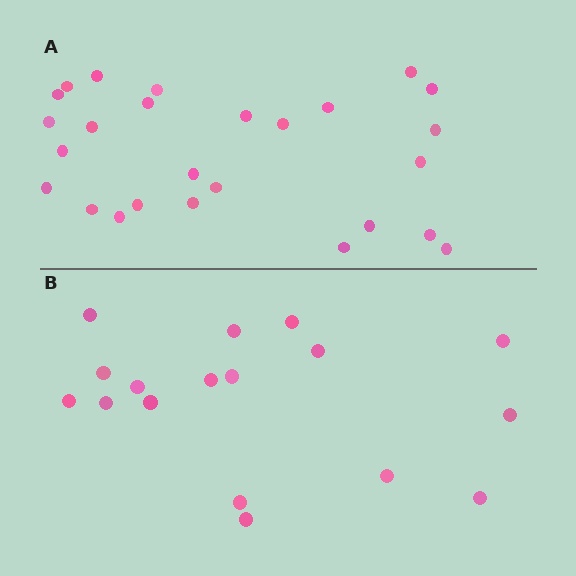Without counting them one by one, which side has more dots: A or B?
Region A (the top region) has more dots.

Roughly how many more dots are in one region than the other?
Region A has roughly 8 or so more dots than region B.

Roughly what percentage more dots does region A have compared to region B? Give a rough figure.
About 55% more.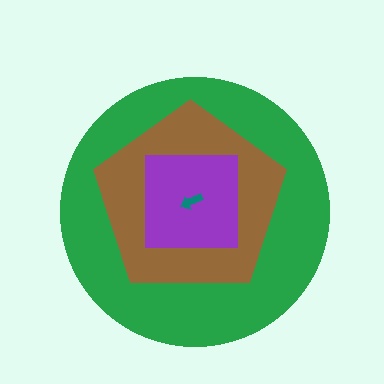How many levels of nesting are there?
4.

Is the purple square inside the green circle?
Yes.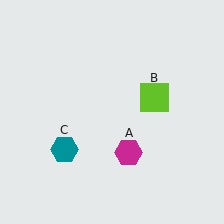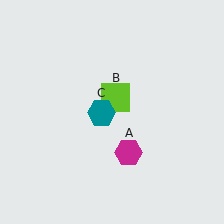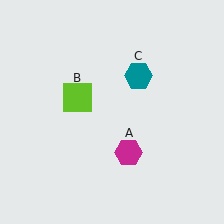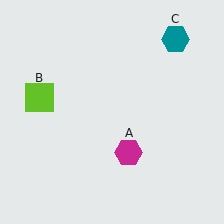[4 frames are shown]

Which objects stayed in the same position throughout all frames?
Magenta hexagon (object A) remained stationary.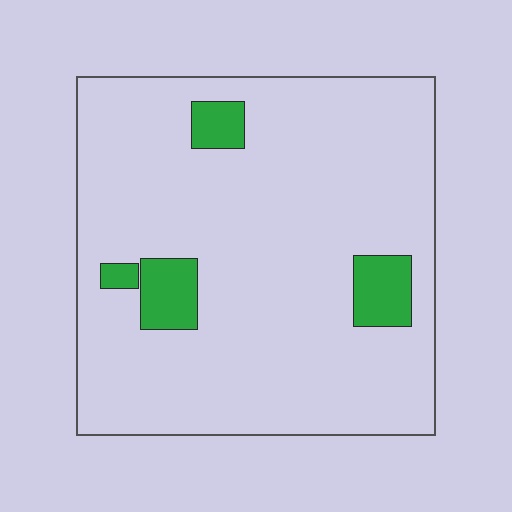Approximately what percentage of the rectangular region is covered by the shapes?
Approximately 10%.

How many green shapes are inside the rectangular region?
4.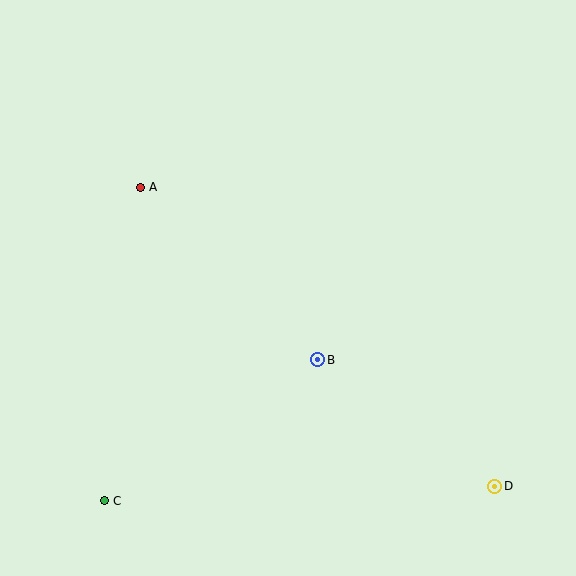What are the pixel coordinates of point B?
Point B is at (318, 360).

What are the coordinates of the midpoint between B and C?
The midpoint between B and C is at (211, 430).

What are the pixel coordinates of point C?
Point C is at (104, 501).